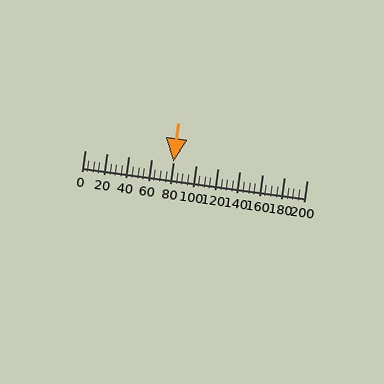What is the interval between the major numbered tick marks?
The major tick marks are spaced 20 units apart.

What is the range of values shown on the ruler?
The ruler shows values from 0 to 200.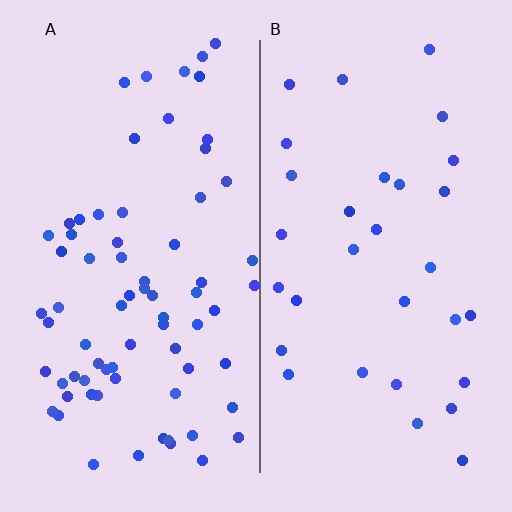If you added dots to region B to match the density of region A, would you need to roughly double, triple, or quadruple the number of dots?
Approximately double.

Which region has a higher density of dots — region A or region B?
A (the left).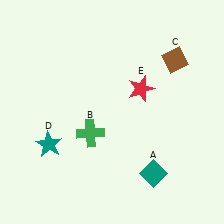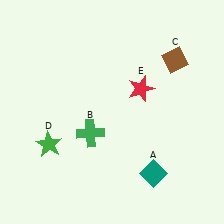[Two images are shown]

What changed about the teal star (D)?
In Image 1, D is teal. In Image 2, it changed to green.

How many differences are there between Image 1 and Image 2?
There is 1 difference between the two images.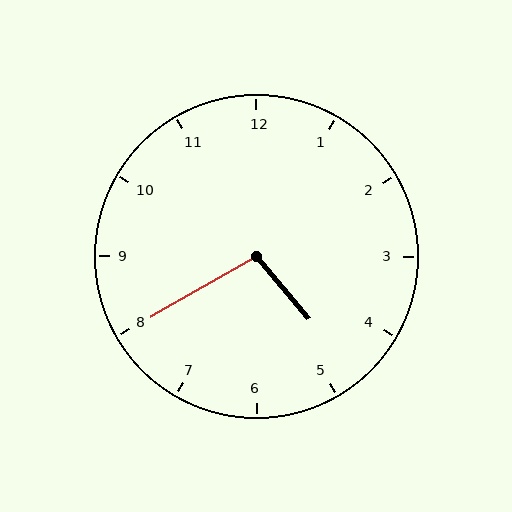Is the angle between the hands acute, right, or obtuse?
It is obtuse.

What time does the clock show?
4:40.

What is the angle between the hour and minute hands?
Approximately 100 degrees.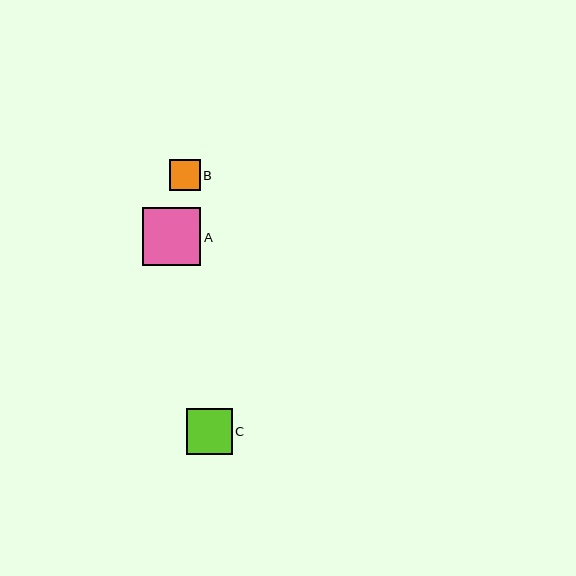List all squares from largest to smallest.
From largest to smallest: A, C, B.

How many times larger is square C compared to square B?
Square C is approximately 1.5 times the size of square B.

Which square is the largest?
Square A is the largest with a size of approximately 58 pixels.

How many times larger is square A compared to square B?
Square A is approximately 1.9 times the size of square B.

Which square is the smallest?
Square B is the smallest with a size of approximately 31 pixels.